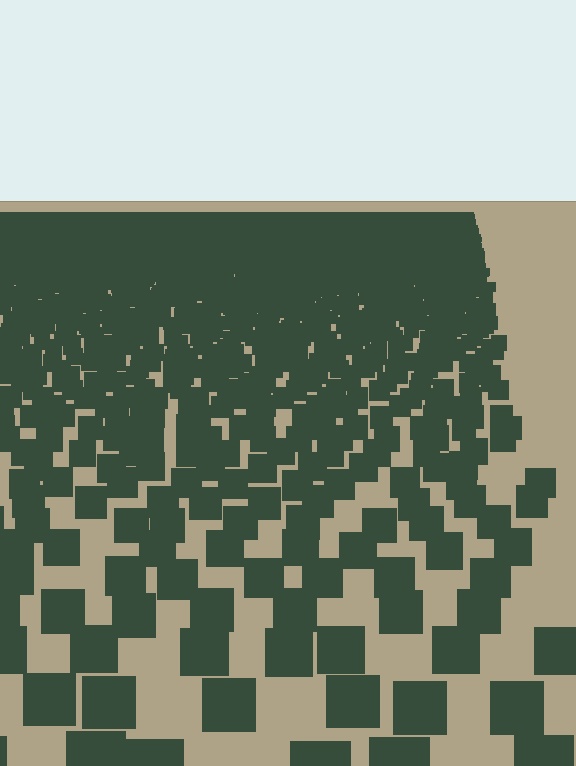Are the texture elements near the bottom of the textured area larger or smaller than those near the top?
Larger. Near the bottom, elements are closer to the viewer and appear at a bigger on-screen size.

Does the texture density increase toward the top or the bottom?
Density increases toward the top.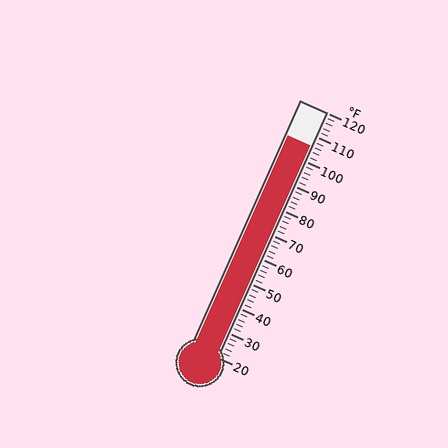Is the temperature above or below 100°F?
The temperature is above 100°F.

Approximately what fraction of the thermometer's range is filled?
The thermometer is filled to approximately 85% of its range.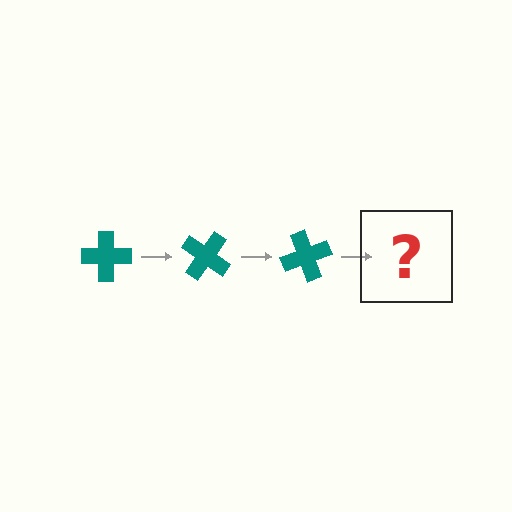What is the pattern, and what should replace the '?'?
The pattern is that the cross rotates 35 degrees each step. The '?' should be a teal cross rotated 105 degrees.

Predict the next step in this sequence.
The next step is a teal cross rotated 105 degrees.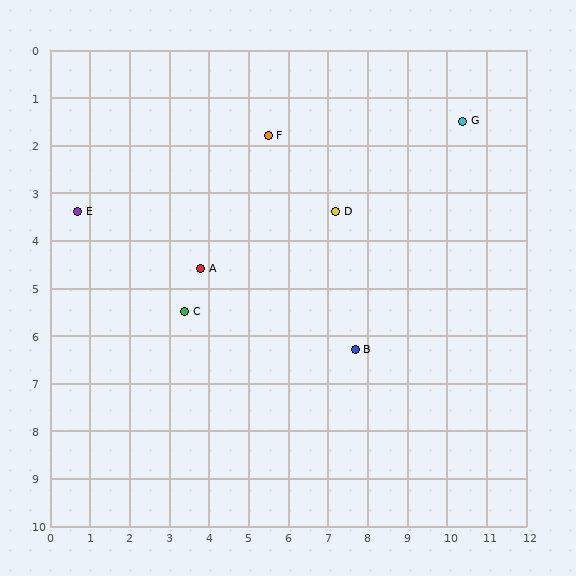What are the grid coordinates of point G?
Point G is at approximately (10.4, 1.5).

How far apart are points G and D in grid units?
Points G and D are about 3.7 grid units apart.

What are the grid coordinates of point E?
Point E is at approximately (0.7, 3.4).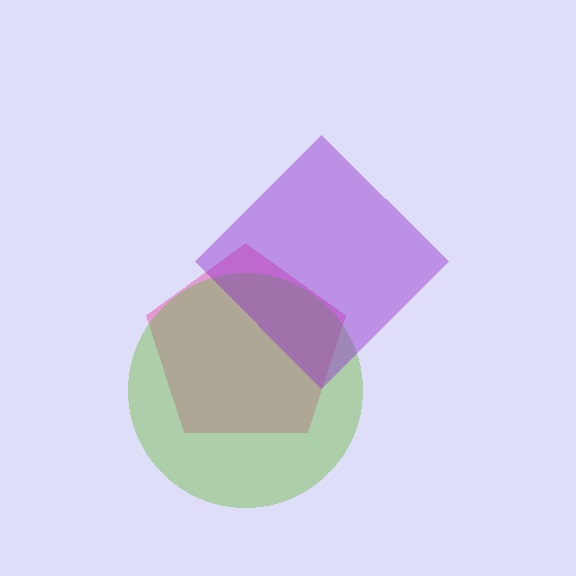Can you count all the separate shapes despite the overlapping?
Yes, there are 3 separate shapes.